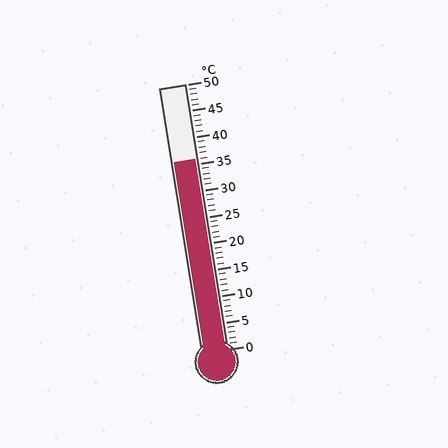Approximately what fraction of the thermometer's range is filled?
The thermometer is filled to approximately 70% of its range.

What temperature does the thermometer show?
The thermometer shows approximately 36°C.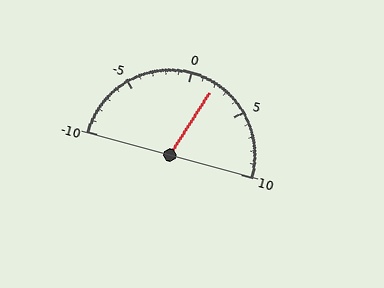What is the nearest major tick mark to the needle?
The nearest major tick mark is 0.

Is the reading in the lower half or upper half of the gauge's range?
The reading is in the upper half of the range (-10 to 10).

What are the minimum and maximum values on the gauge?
The gauge ranges from -10 to 10.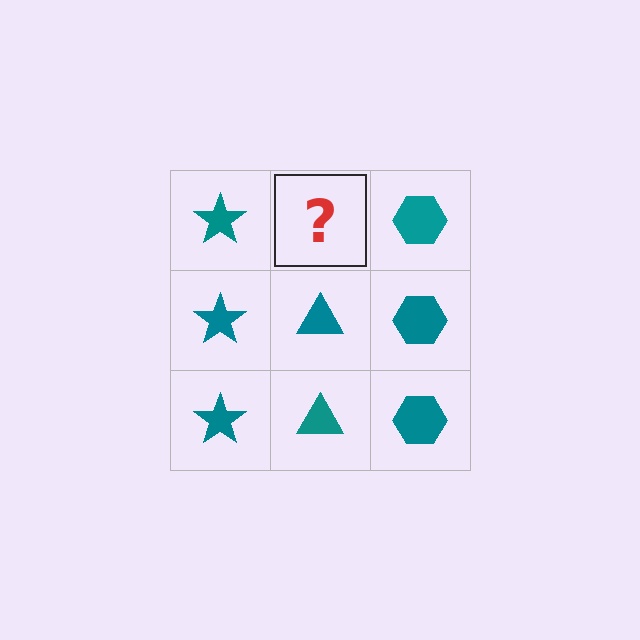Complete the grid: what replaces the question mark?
The question mark should be replaced with a teal triangle.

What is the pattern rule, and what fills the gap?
The rule is that each column has a consistent shape. The gap should be filled with a teal triangle.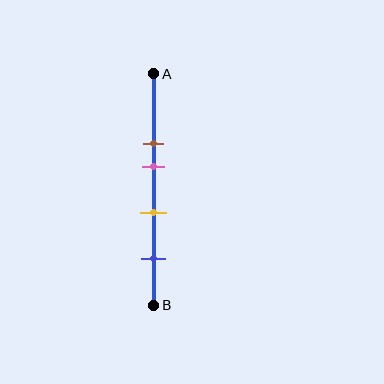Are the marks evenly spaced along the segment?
No, the marks are not evenly spaced.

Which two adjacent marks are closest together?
The brown and pink marks are the closest adjacent pair.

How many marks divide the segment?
There are 4 marks dividing the segment.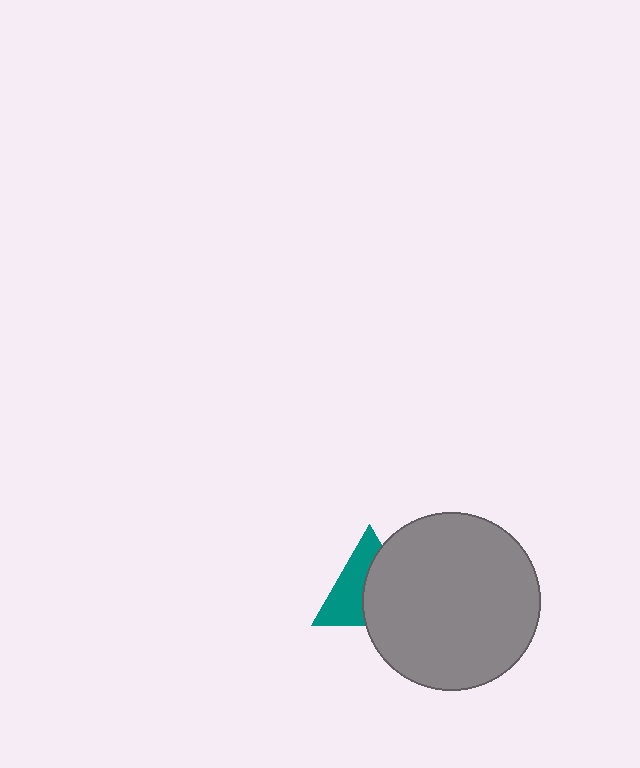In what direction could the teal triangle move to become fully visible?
The teal triangle could move left. That would shift it out from behind the gray circle entirely.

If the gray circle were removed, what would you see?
You would see the complete teal triangle.